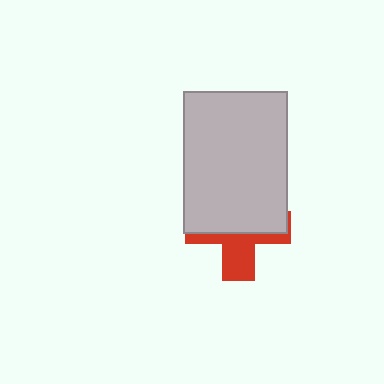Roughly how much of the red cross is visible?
A small part of it is visible (roughly 41%).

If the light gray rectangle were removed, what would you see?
You would see the complete red cross.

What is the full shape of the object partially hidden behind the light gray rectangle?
The partially hidden object is a red cross.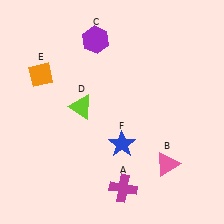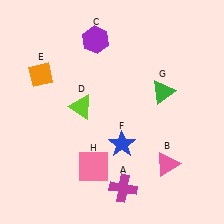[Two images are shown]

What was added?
A green triangle (G), a pink square (H) were added in Image 2.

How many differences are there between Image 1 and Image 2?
There are 2 differences between the two images.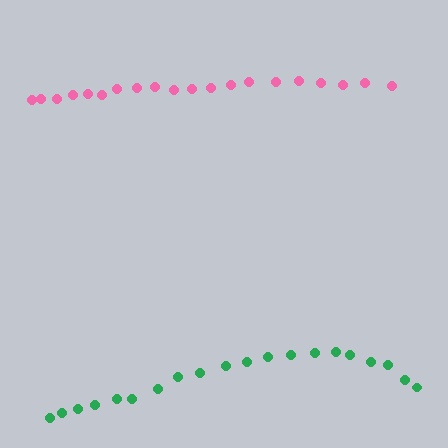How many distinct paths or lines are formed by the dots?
There are 2 distinct paths.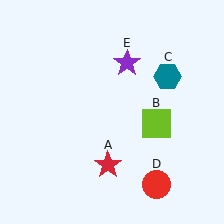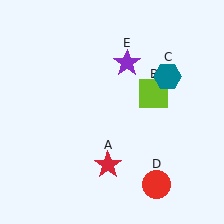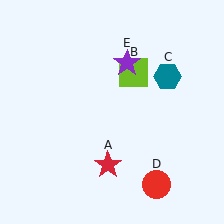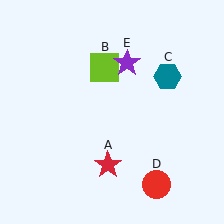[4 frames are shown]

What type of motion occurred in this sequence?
The lime square (object B) rotated counterclockwise around the center of the scene.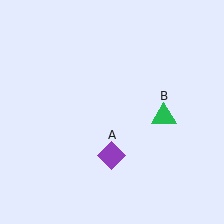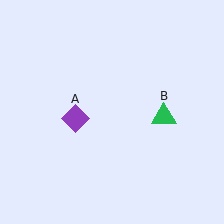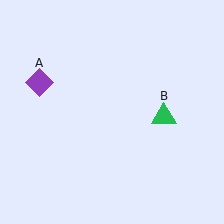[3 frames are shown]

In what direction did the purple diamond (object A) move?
The purple diamond (object A) moved up and to the left.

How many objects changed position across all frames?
1 object changed position: purple diamond (object A).